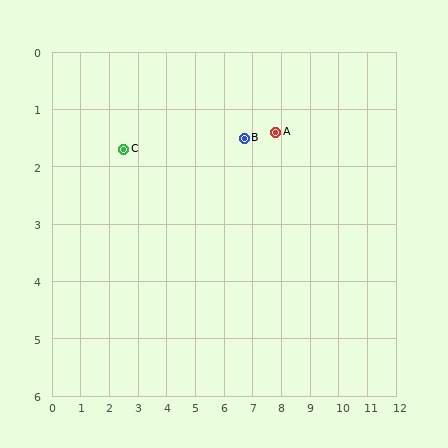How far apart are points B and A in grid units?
Points B and A are about 1.1 grid units apart.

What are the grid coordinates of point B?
Point B is at approximately (6.7, 1.5).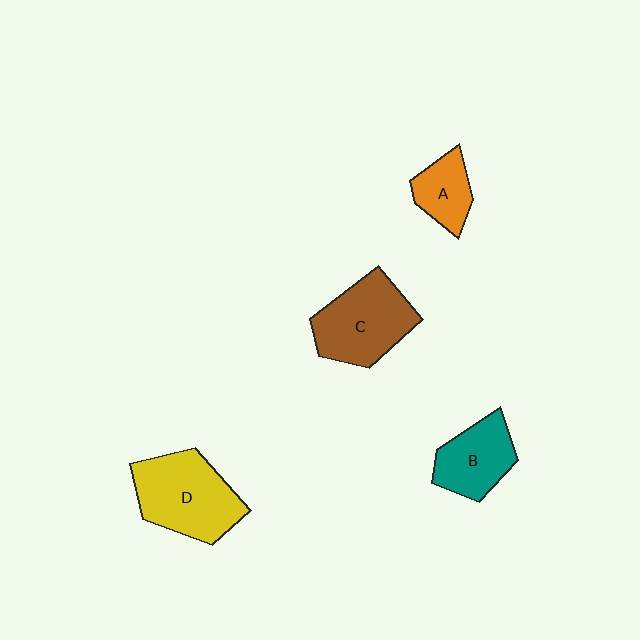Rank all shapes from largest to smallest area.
From largest to smallest: D (yellow), C (brown), B (teal), A (orange).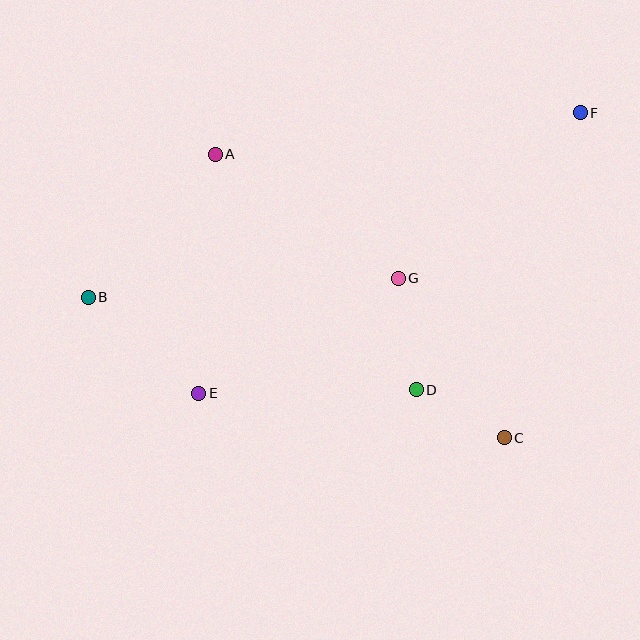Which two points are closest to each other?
Points C and D are closest to each other.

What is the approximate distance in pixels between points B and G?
The distance between B and G is approximately 310 pixels.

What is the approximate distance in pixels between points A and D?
The distance between A and D is approximately 309 pixels.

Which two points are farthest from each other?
Points B and F are farthest from each other.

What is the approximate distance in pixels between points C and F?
The distance between C and F is approximately 334 pixels.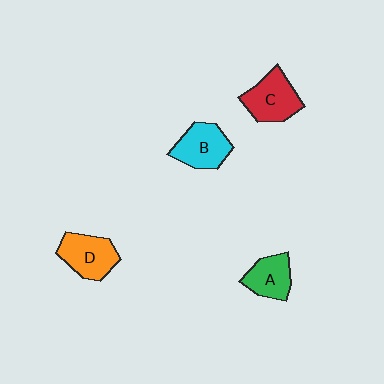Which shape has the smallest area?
Shape A (green).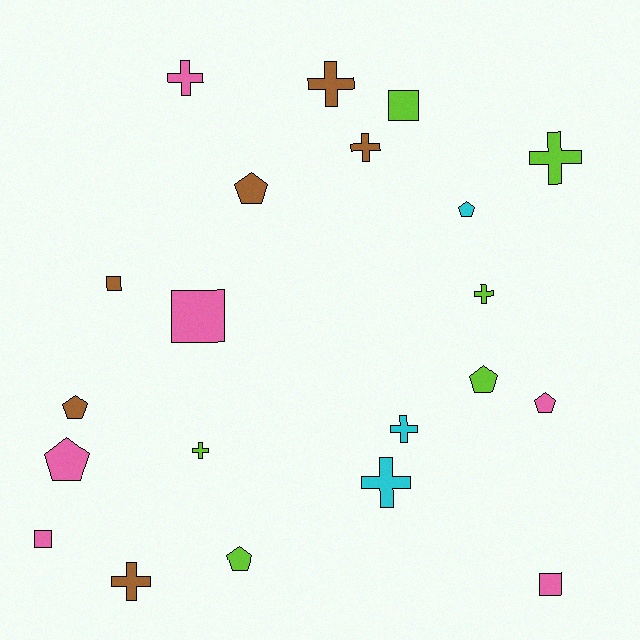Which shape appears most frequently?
Cross, with 9 objects.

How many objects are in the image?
There are 21 objects.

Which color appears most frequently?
Brown, with 6 objects.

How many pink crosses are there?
There is 1 pink cross.